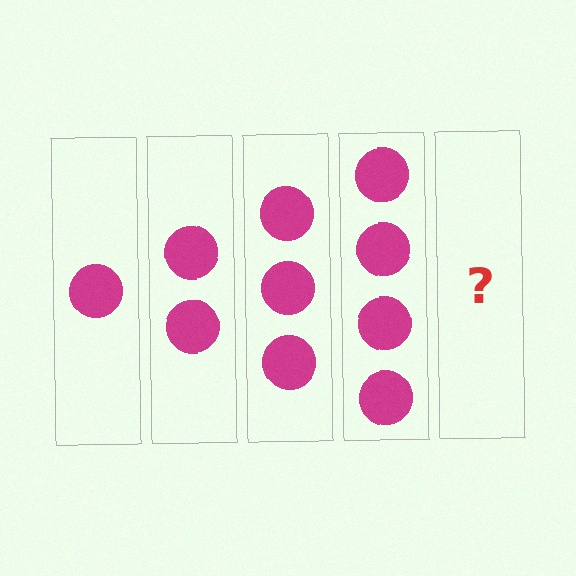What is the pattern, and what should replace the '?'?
The pattern is that each step adds one more circle. The '?' should be 5 circles.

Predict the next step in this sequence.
The next step is 5 circles.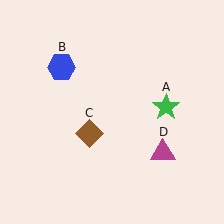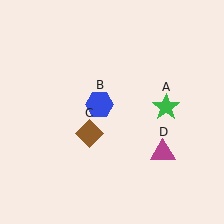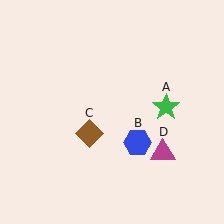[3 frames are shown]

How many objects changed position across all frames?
1 object changed position: blue hexagon (object B).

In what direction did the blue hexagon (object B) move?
The blue hexagon (object B) moved down and to the right.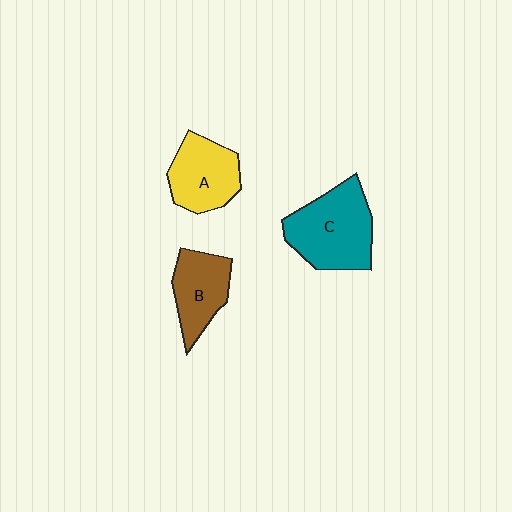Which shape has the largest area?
Shape C (teal).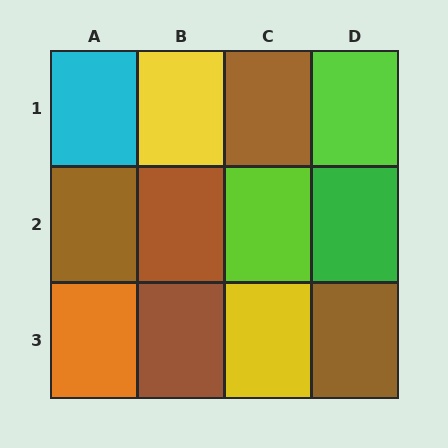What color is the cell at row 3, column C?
Yellow.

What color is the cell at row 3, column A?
Orange.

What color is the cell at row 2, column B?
Brown.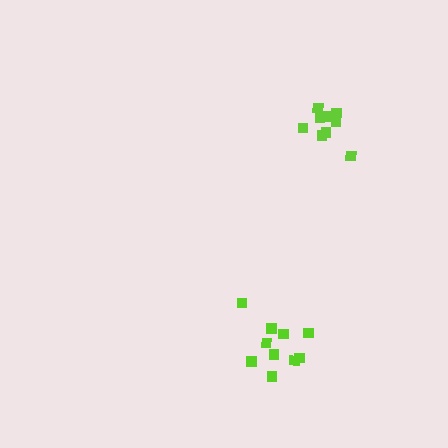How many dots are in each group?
Group 1: 10 dots, Group 2: 10 dots (20 total).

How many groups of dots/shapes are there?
There are 2 groups.